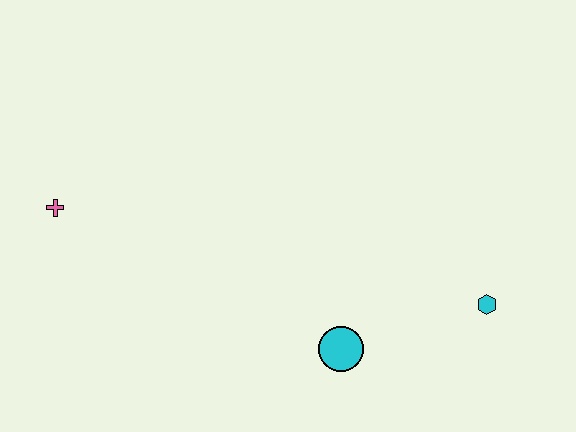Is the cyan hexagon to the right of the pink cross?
Yes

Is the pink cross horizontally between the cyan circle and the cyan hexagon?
No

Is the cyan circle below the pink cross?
Yes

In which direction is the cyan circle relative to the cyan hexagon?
The cyan circle is to the left of the cyan hexagon.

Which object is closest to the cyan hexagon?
The cyan circle is closest to the cyan hexagon.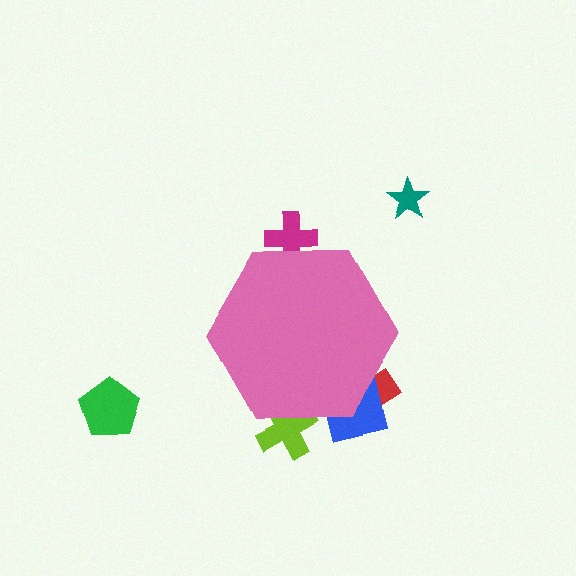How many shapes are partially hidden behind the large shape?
4 shapes are partially hidden.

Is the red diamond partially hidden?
Yes, the red diamond is partially hidden behind the pink hexagon.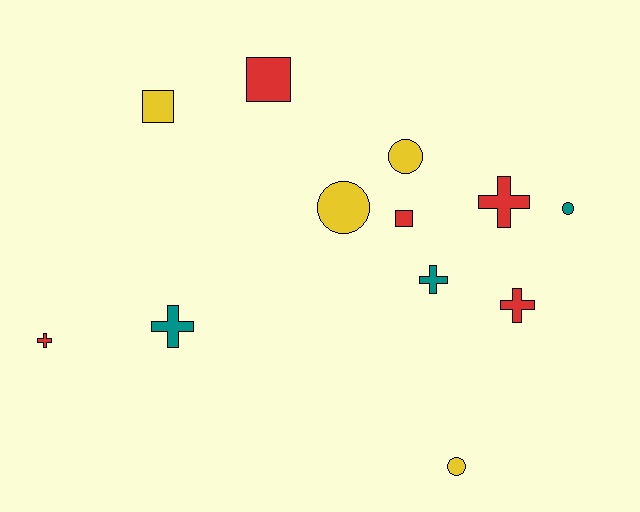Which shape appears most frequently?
Cross, with 5 objects.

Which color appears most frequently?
Red, with 5 objects.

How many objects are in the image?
There are 12 objects.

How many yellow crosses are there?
There are no yellow crosses.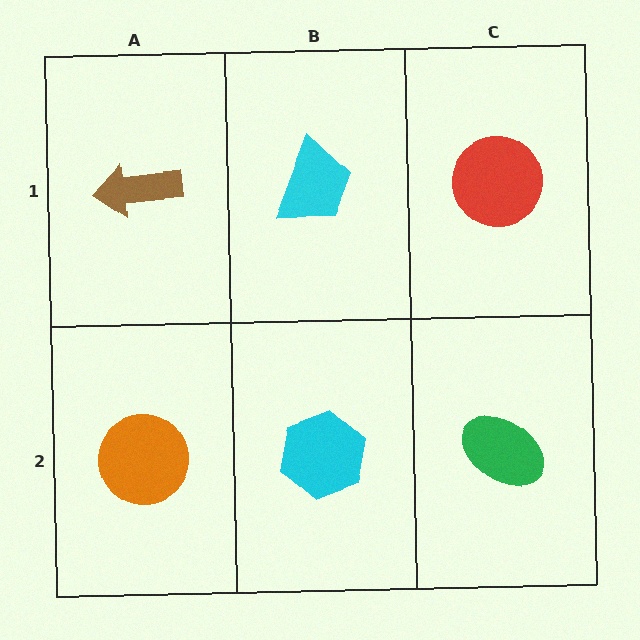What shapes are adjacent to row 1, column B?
A cyan hexagon (row 2, column B), a brown arrow (row 1, column A), a red circle (row 1, column C).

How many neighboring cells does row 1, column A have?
2.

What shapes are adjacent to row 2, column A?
A brown arrow (row 1, column A), a cyan hexagon (row 2, column B).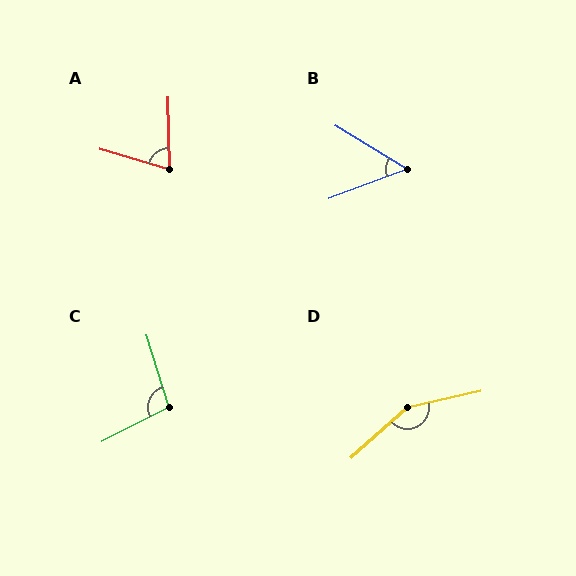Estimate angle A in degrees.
Approximately 73 degrees.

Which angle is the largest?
D, at approximately 150 degrees.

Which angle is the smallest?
B, at approximately 52 degrees.